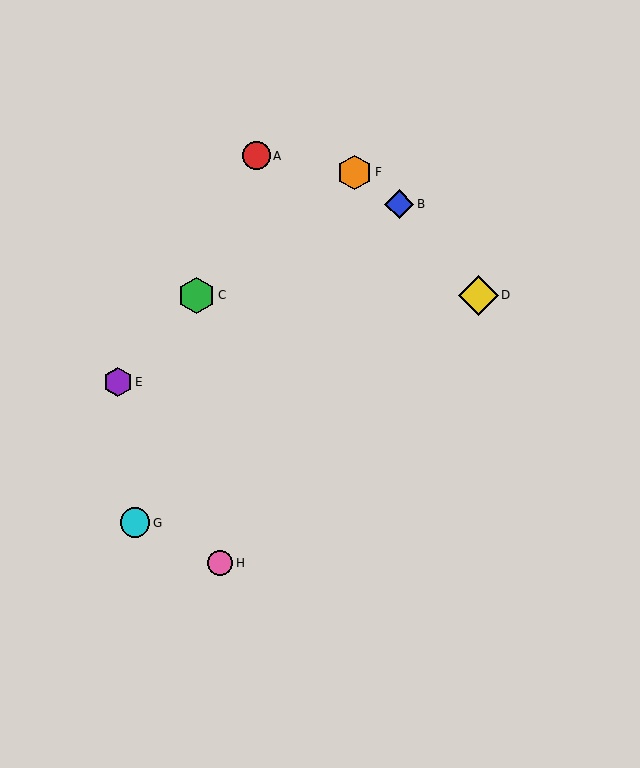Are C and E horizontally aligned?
No, C is at y≈295 and E is at y≈382.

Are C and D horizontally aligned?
Yes, both are at y≈295.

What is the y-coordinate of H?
Object H is at y≈563.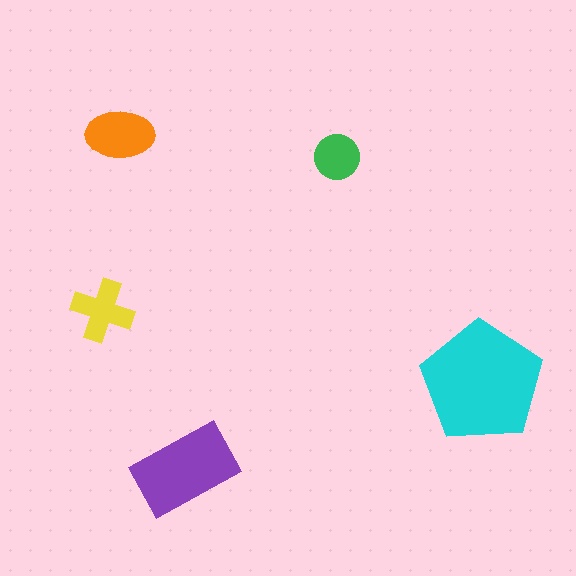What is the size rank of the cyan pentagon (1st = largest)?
1st.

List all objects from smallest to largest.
The green circle, the yellow cross, the orange ellipse, the purple rectangle, the cyan pentagon.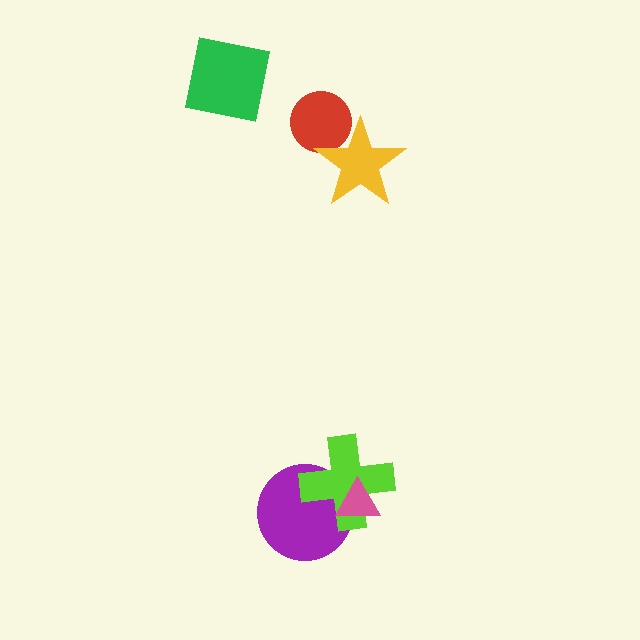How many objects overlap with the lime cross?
2 objects overlap with the lime cross.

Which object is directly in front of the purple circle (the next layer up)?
The lime cross is directly in front of the purple circle.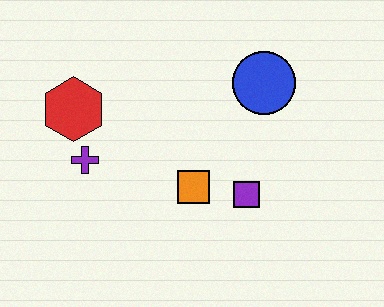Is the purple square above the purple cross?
No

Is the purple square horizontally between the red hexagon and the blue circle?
Yes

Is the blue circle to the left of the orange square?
No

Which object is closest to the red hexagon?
The purple cross is closest to the red hexagon.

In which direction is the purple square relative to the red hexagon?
The purple square is to the right of the red hexagon.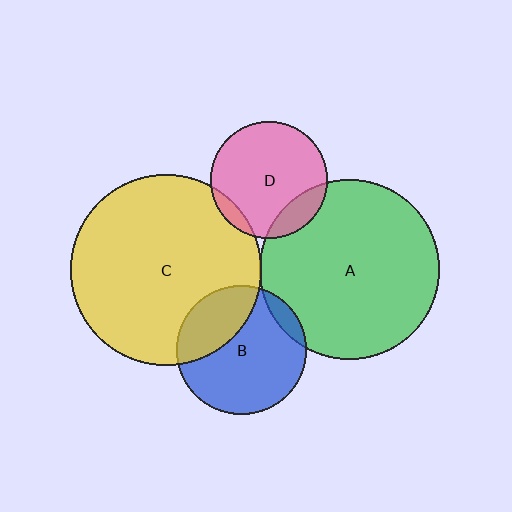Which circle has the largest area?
Circle C (yellow).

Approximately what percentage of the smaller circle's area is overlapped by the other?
Approximately 5%.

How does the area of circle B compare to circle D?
Approximately 1.2 times.